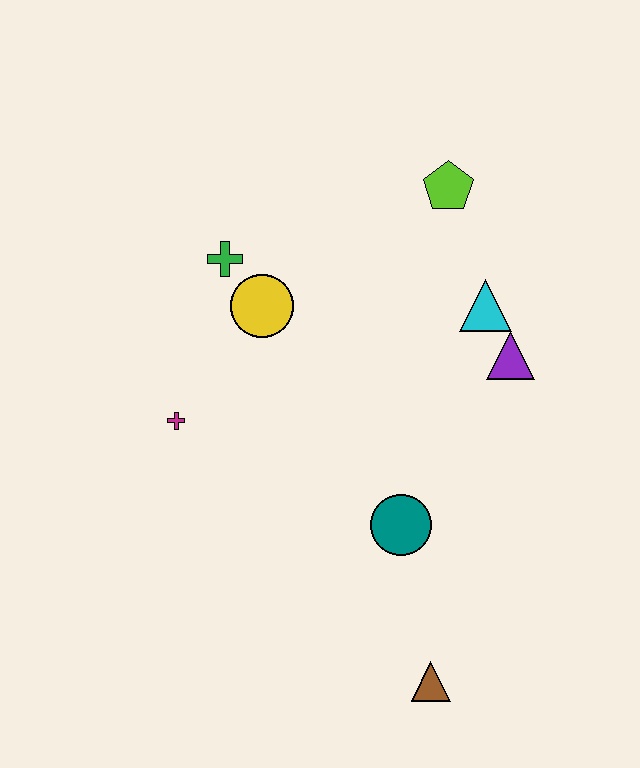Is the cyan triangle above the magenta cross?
Yes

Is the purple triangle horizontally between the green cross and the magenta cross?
No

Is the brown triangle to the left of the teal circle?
No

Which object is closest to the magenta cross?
The yellow circle is closest to the magenta cross.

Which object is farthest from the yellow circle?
The brown triangle is farthest from the yellow circle.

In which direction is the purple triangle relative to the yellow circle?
The purple triangle is to the right of the yellow circle.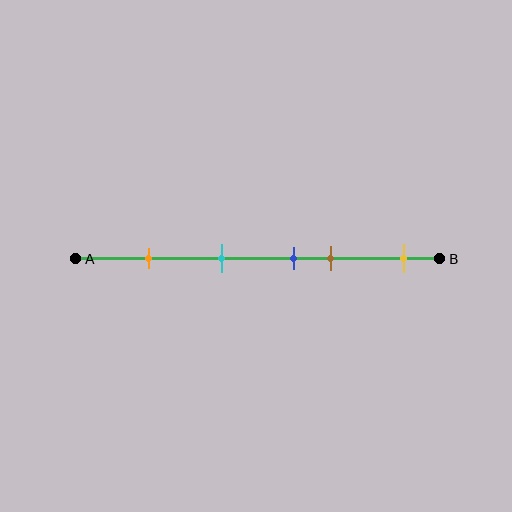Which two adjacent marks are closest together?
The blue and brown marks are the closest adjacent pair.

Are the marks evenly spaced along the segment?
No, the marks are not evenly spaced.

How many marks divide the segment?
There are 5 marks dividing the segment.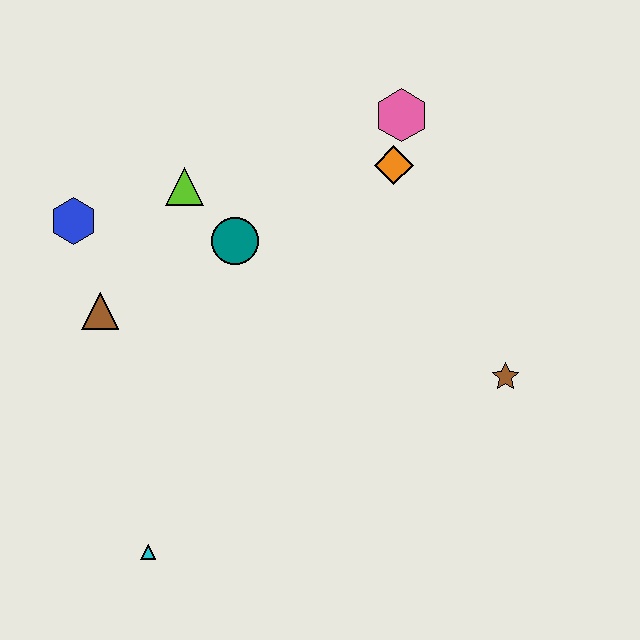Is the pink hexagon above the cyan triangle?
Yes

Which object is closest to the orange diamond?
The pink hexagon is closest to the orange diamond.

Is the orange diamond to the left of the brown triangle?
No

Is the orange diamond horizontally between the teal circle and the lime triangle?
No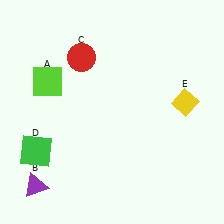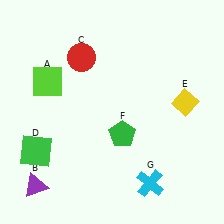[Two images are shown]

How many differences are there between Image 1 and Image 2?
There are 2 differences between the two images.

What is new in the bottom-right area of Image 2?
A cyan cross (G) was added in the bottom-right area of Image 2.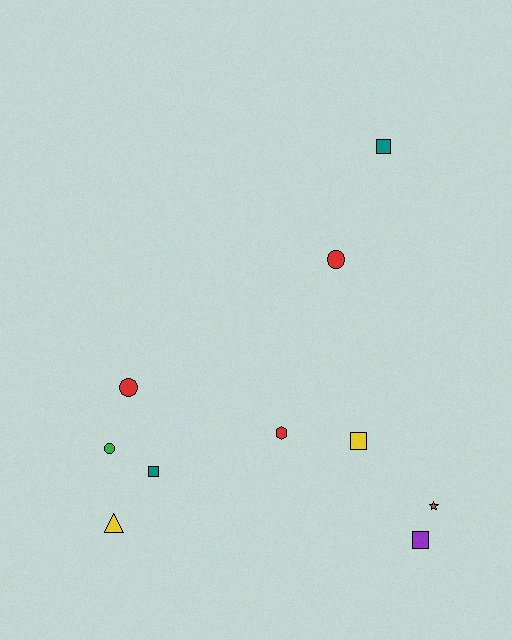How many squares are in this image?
There are 4 squares.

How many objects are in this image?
There are 10 objects.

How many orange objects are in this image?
There are no orange objects.